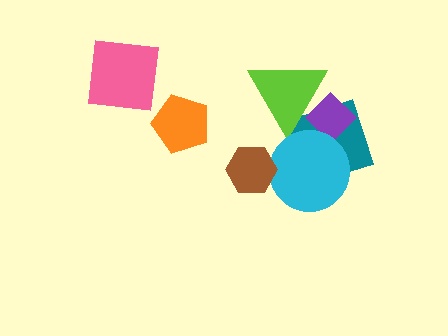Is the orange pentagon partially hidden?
No, no other shape covers it.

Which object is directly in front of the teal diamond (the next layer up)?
The purple diamond is directly in front of the teal diamond.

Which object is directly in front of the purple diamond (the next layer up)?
The lime triangle is directly in front of the purple diamond.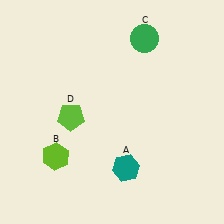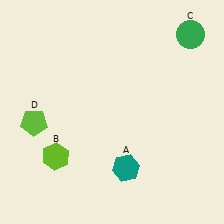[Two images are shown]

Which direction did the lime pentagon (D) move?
The lime pentagon (D) moved left.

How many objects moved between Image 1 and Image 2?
2 objects moved between the two images.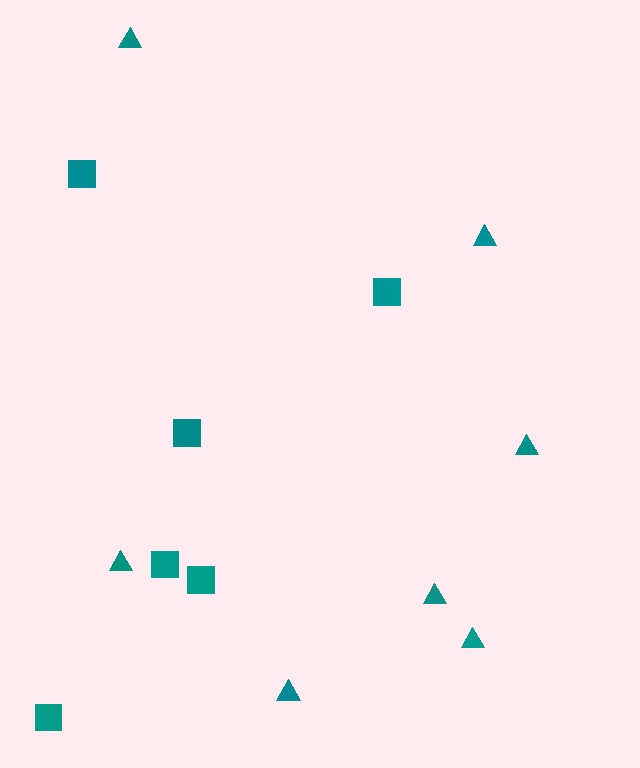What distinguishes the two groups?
There are 2 groups: one group of triangles (7) and one group of squares (6).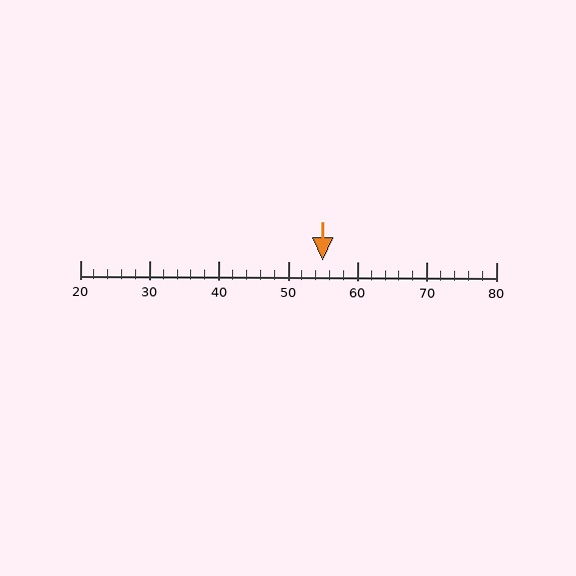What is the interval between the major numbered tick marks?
The major tick marks are spaced 10 units apart.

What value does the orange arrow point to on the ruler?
The orange arrow points to approximately 55.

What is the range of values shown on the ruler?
The ruler shows values from 20 to 80.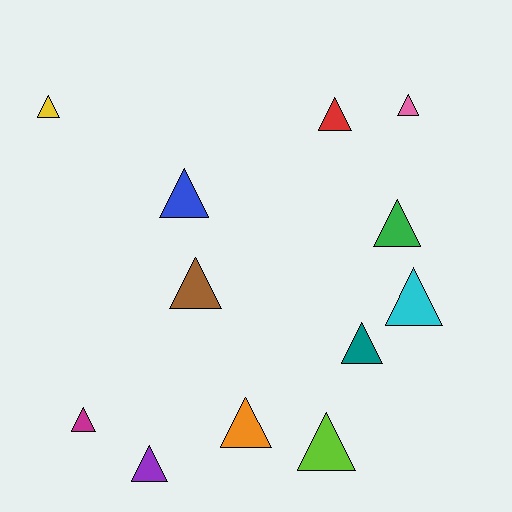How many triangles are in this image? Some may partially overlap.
There are 12 triangles.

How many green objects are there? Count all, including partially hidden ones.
There is 1 green object.